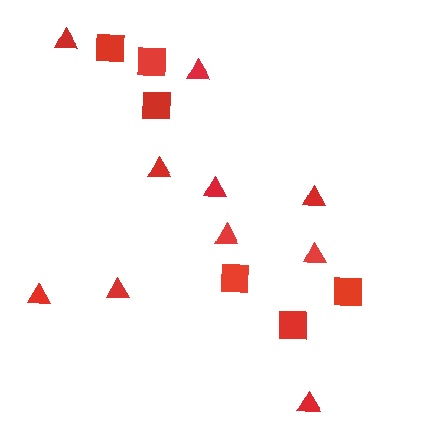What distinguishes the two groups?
There are 2 groups: one group of triangles (10) and one group of squares (6).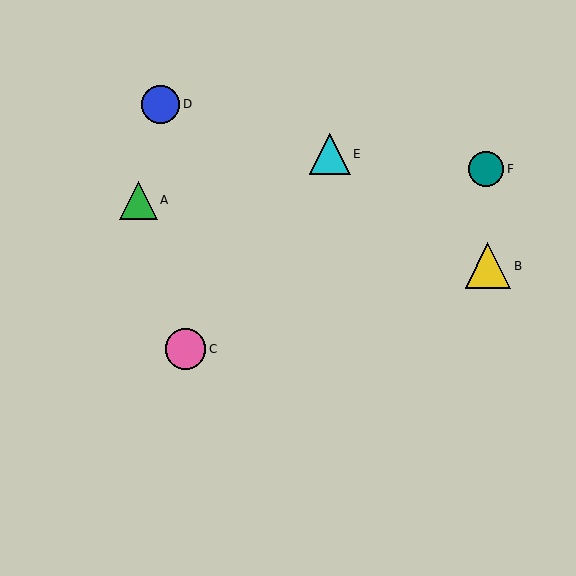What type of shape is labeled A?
Shape A is a green triangle.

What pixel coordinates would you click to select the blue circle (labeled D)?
Click at (161, 104) to select the blue circle D.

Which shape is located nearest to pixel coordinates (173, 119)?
The blue circle (labeled D) at (161, 104) is nearest to that location.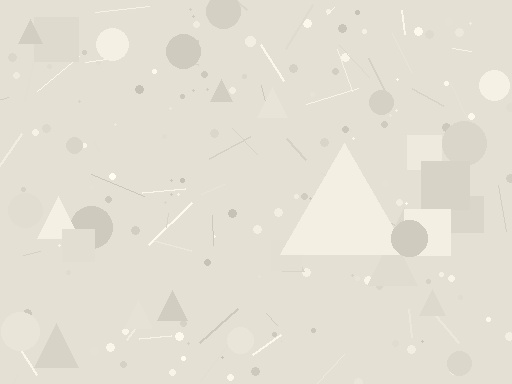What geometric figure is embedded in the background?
A triangle is embedded in the background.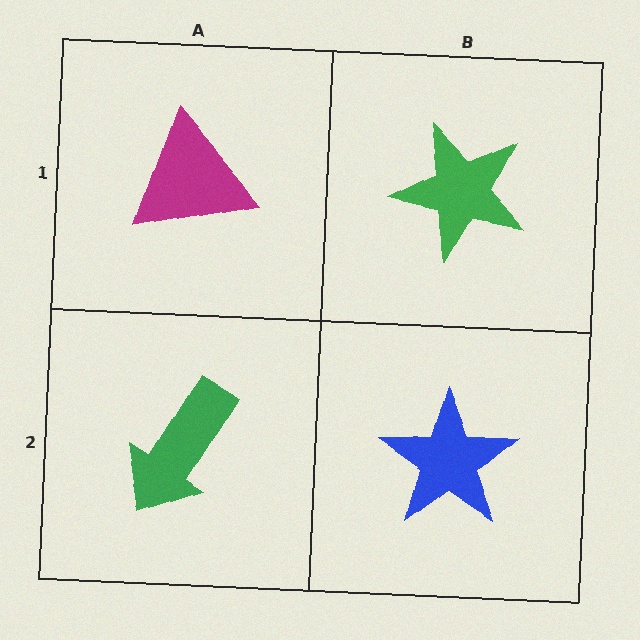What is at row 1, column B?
A green star.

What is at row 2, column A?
A green arrow.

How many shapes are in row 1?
2 shapes.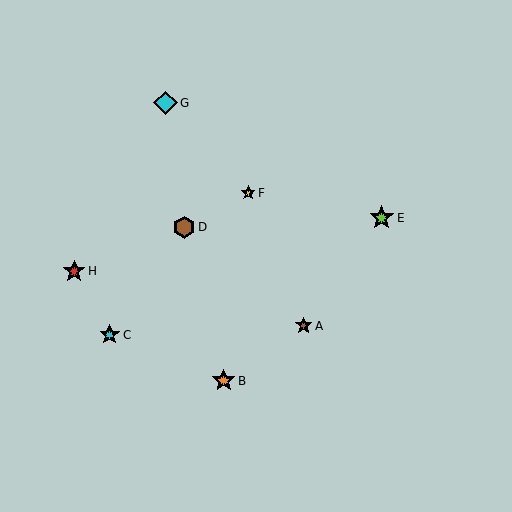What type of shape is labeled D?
Shape D is a brown hexagon.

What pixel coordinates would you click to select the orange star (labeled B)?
Click at (224, 381) to select the orange star B.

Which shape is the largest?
The lime star (labeled E) is the largest.